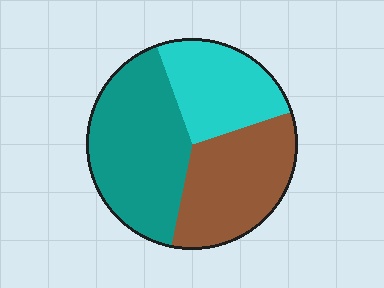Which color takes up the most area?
Teal, at roughly 40%.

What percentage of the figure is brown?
Brown takes up about one third (1/3) of the figure.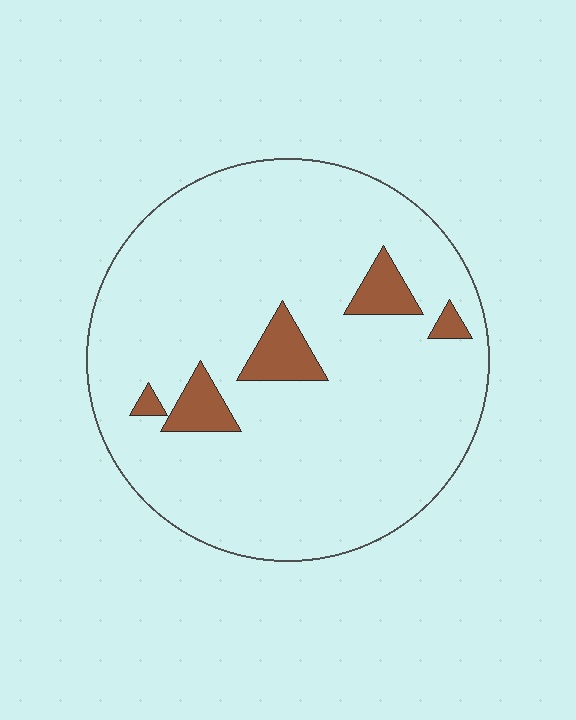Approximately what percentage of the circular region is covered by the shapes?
Approximately 10%.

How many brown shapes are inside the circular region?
5.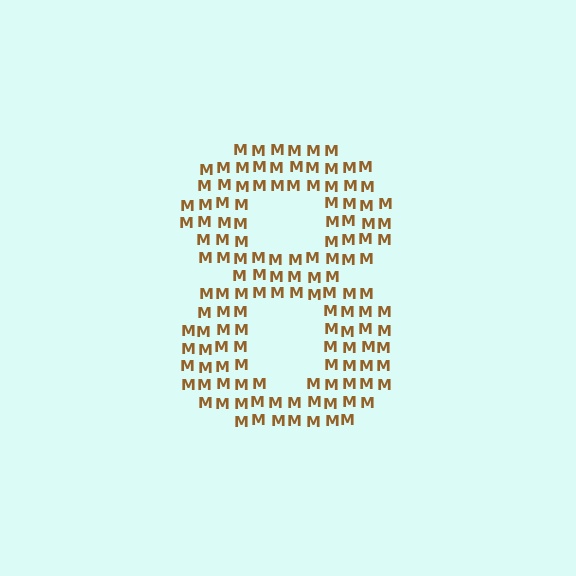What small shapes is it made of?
It is made of small letter M's.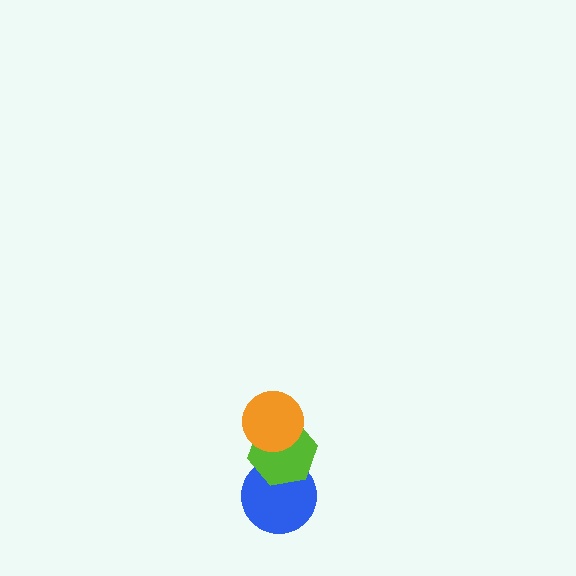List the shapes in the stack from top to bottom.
From top to bottom: the orange circle, the lime hexagon, the blue circle.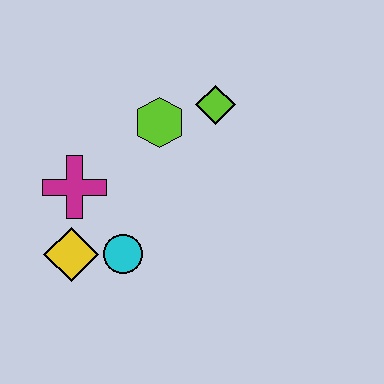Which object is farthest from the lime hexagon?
The yellow diamond is farthest from the lime hexagon.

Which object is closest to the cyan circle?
The yellow diamond is closest to the cyan circle.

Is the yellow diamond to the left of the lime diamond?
Yes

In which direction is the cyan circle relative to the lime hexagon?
The cyan circle is below the lime hexagon.